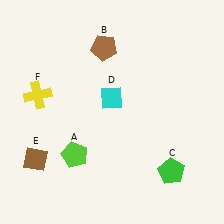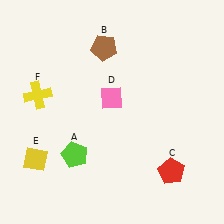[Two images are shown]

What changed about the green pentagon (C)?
In Image 1, C is green. In Image 2, it changed to red.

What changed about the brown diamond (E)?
In Image 1, E is brown. In Image 2, it changed to yellow.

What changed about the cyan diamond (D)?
In Image 1, D is cyan. In Image 2, it changed to pink.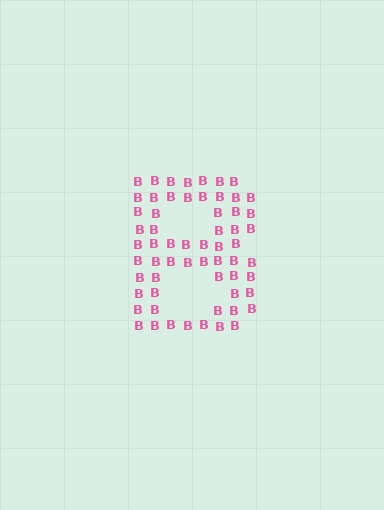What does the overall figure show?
The overall figure shows the letter B.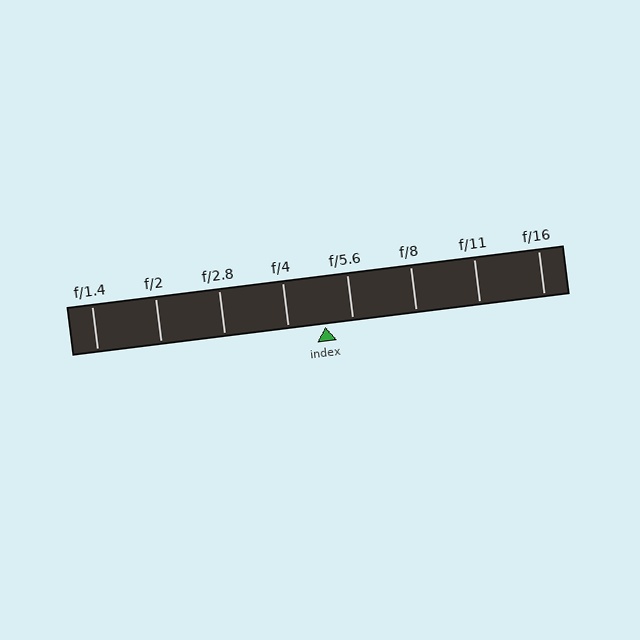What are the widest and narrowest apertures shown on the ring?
The widest aperture shown is f/1.4 and the narrowest is f/16.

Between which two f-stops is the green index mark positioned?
The index mark is between f/4 and f/5.6.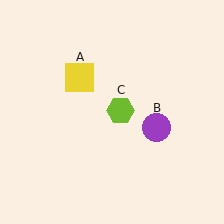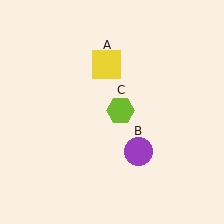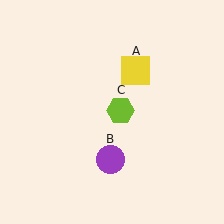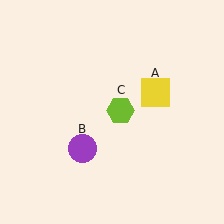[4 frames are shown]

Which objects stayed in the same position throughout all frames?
Lime hexagon (object C) remained stationary.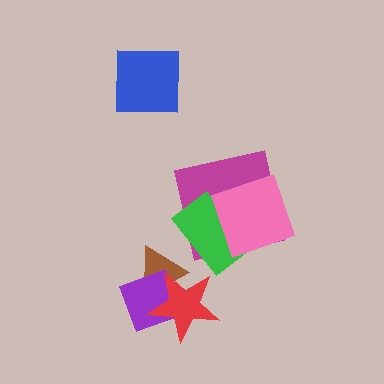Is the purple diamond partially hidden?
Yes, it is partially covered by another shape.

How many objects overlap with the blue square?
0 objects overlap with the blue square.